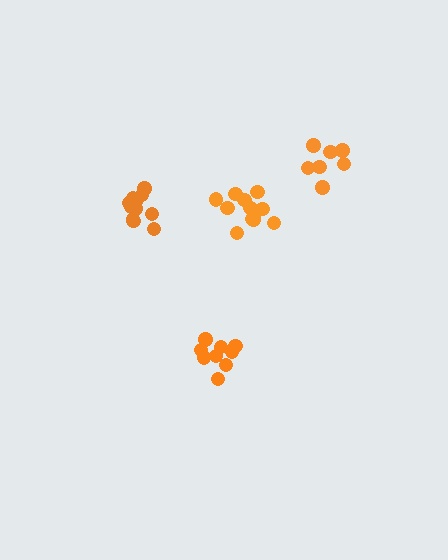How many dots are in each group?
Group 1: 12 dots, Group 2: 9 dots, Group 3: 11 dots, Group 4: 7 dots (39 total).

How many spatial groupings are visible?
There are 4 spatial groupings.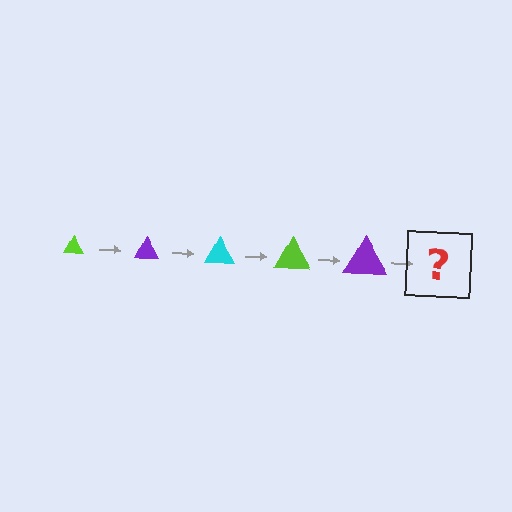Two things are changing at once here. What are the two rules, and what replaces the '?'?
The two rules are that the triangle grows larger each step and the color cycles through lime, purple, and cyan. The '?' should be a cyan triangle, larger than the previous one.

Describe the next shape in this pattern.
It should be a cyan triangle, larger than the previous one.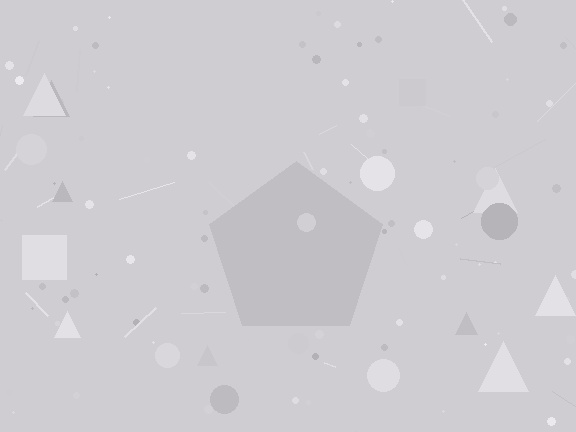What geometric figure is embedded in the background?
A pentagon is embedded in the background.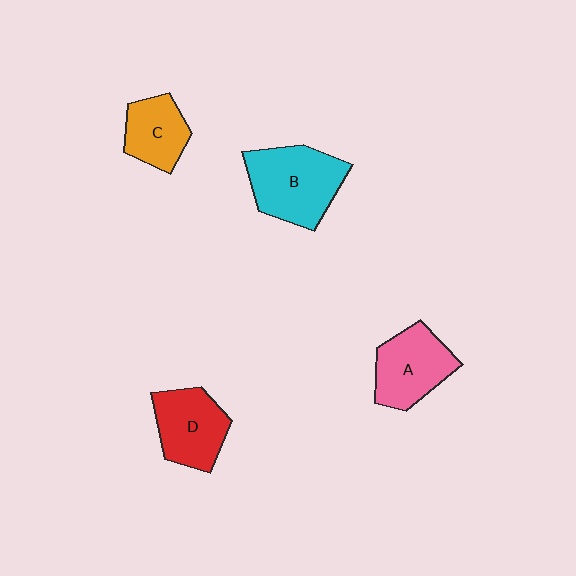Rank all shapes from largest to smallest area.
From largest to smallest: B (cyan), A (pink), D (red), C (orange).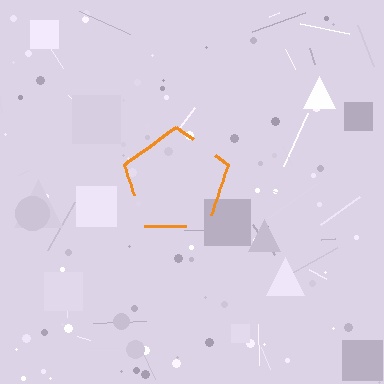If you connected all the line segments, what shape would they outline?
They would outline a pentagon.